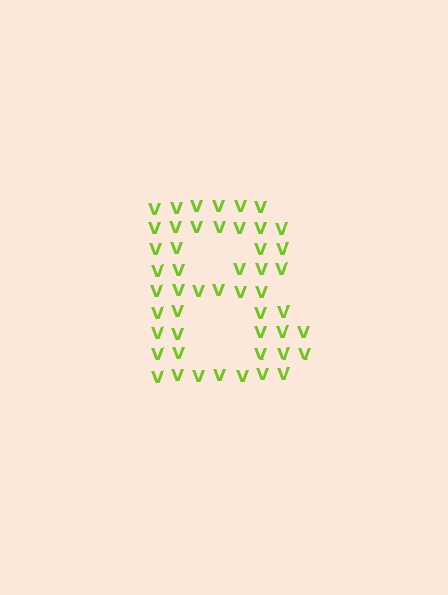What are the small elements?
The small elements are letter V's.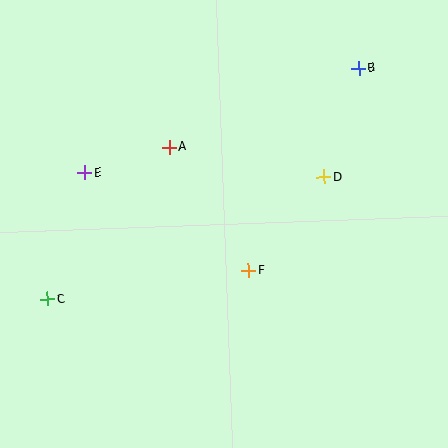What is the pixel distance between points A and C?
The distance between A and C is 195 pixels.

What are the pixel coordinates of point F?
Point F is at (248, 270).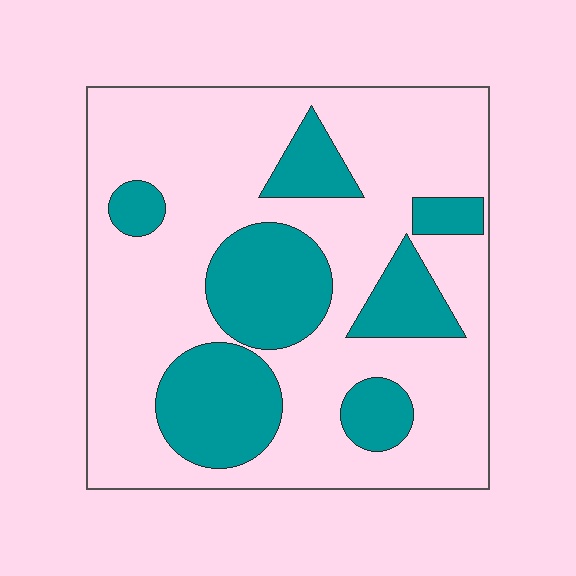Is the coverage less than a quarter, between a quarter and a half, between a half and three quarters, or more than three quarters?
Between a quarter and a half.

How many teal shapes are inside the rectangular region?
7.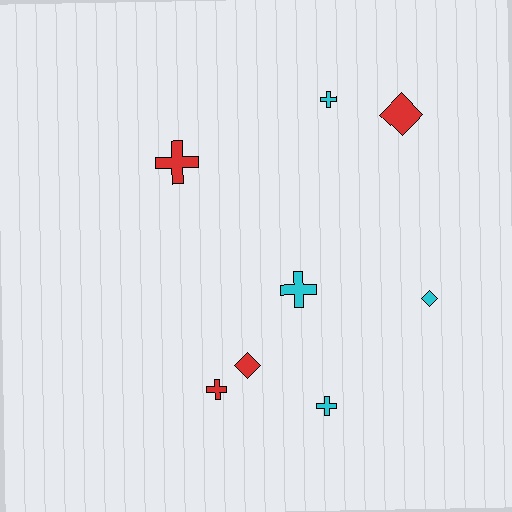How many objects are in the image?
There are 8 objects.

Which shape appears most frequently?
Cross, with 5 objects.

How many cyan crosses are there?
There are 3 cyan crosses.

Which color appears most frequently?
Cyan, with 4 objects.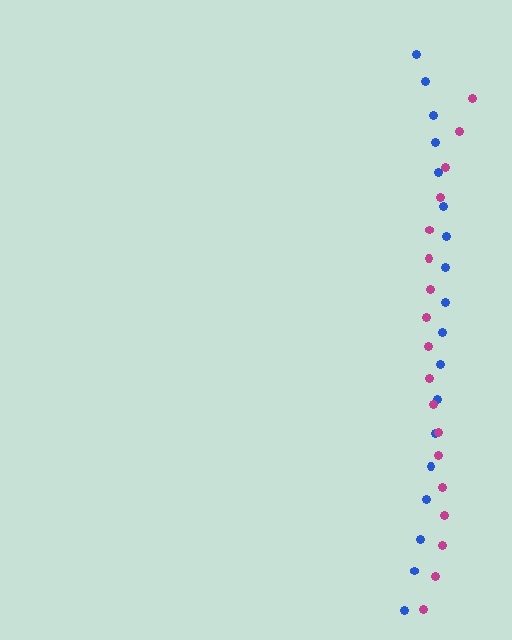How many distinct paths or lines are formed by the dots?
There are 2 distinct paths.